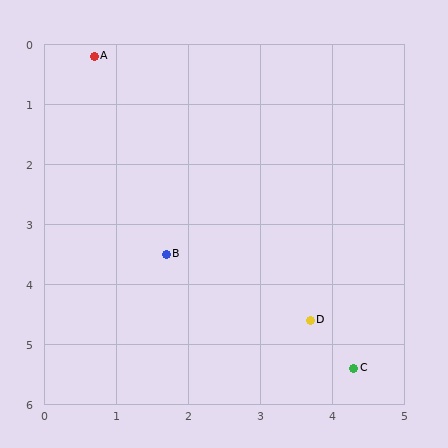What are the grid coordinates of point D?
Point D is at approximately (3.7, 4.6).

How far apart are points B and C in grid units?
Points B and C are about 3.2 grid units apart.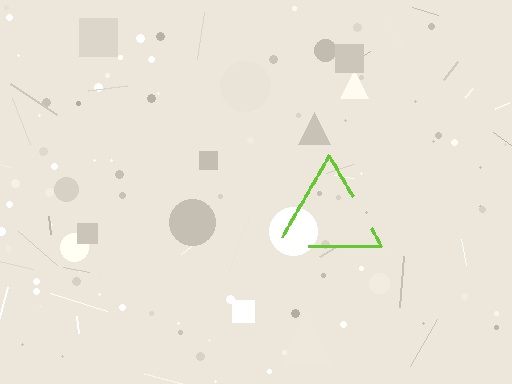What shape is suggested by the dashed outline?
The dashed outline suggests a triangle.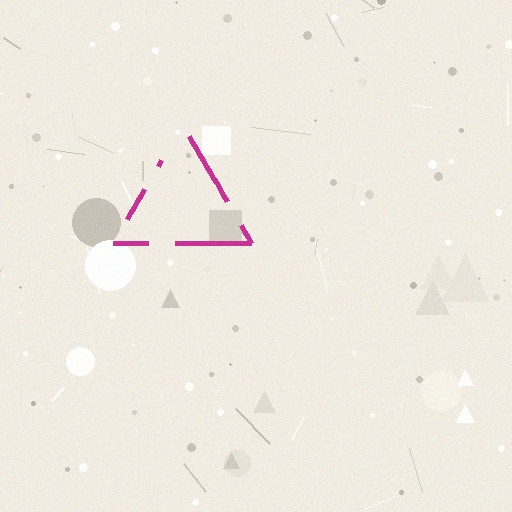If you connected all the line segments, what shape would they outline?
They would outline a triangle.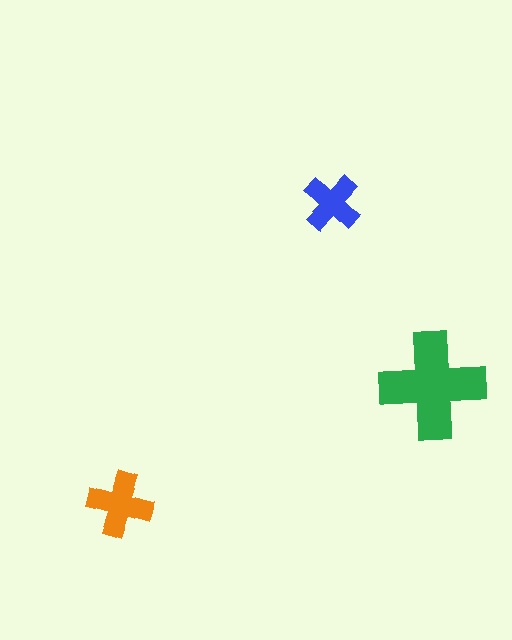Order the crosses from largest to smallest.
the green one, the orange one, the blue one.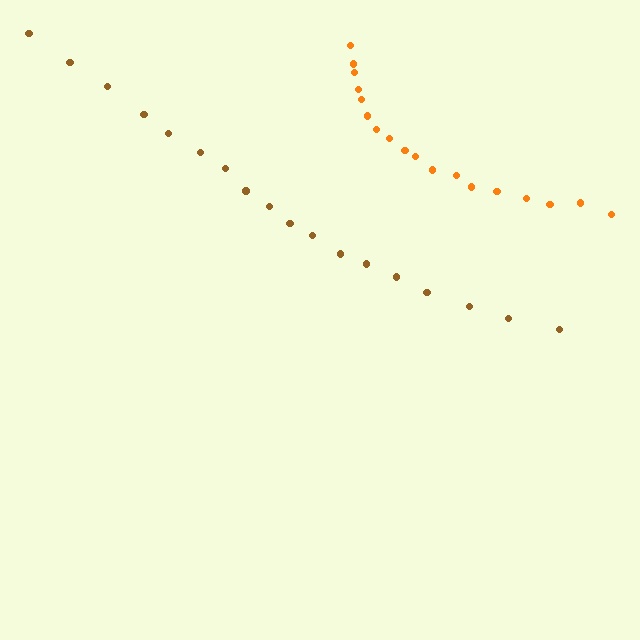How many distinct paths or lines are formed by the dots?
There are 2 distinct paths.